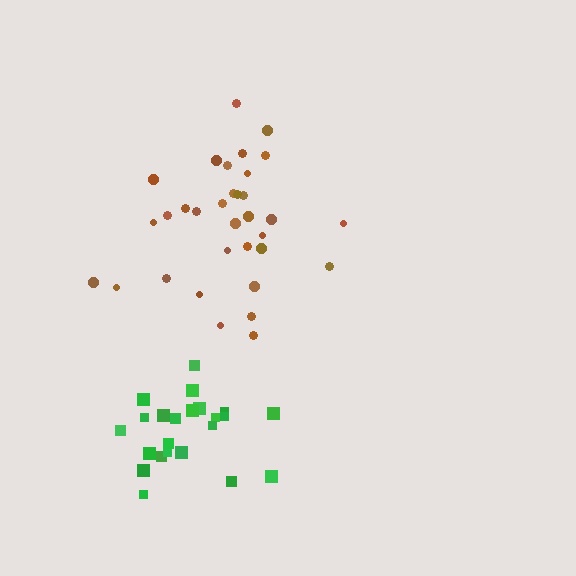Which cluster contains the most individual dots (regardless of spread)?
Brown (33).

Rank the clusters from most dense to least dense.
green, brown.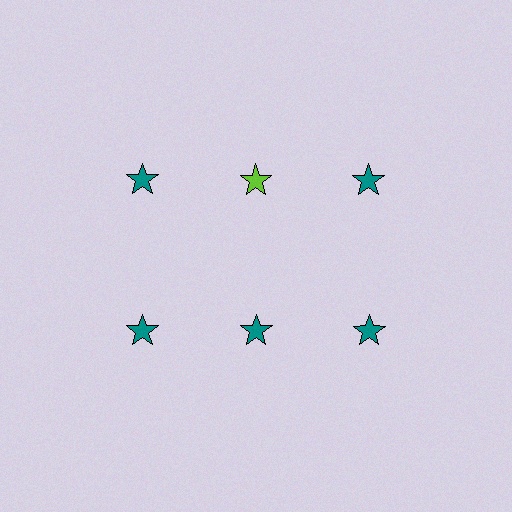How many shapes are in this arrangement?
There are 6 shapes arranged in a grid pattern.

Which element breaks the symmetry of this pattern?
The lime star in the top row, second from left column breaks the symmetry. All other shapes are teal stars.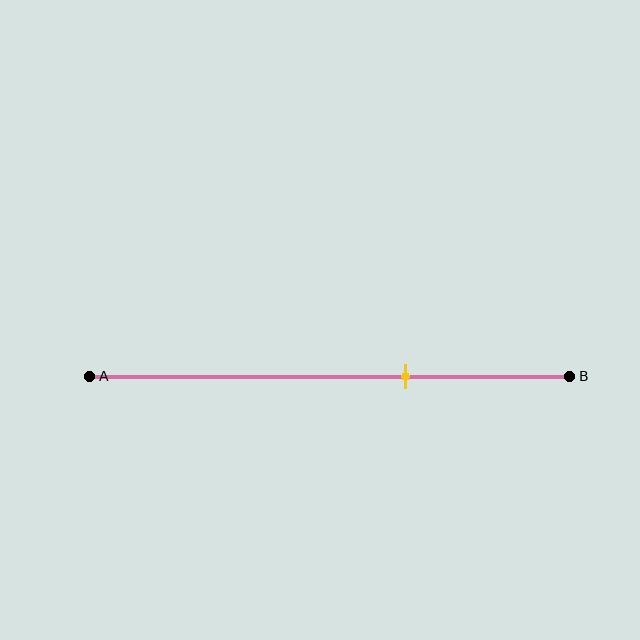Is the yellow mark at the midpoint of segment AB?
No, the mark is at about 65% from A, not at the 50% midpoint.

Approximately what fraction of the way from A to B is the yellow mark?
The yellow mark is approximately 65% of the way from A to B.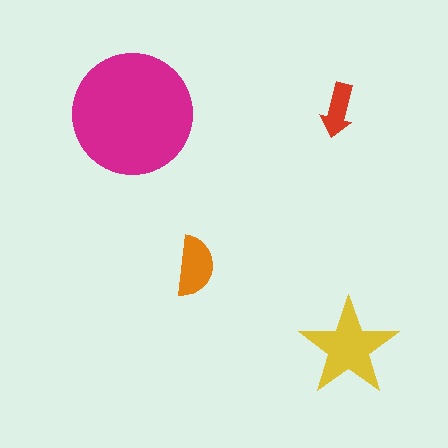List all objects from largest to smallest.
The magenta circle, the yellow star, the orange semicircle, the red arrow.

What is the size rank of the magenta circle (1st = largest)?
1st.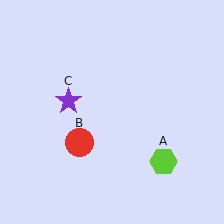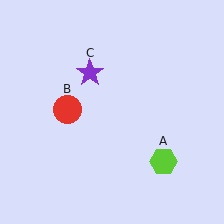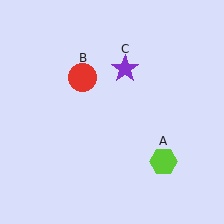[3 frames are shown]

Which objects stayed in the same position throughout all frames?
Lime hexagon (object A) remained stationary.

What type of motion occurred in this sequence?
The red circle (object B), purple star (object C) rotated clockwise around the center of the scene.